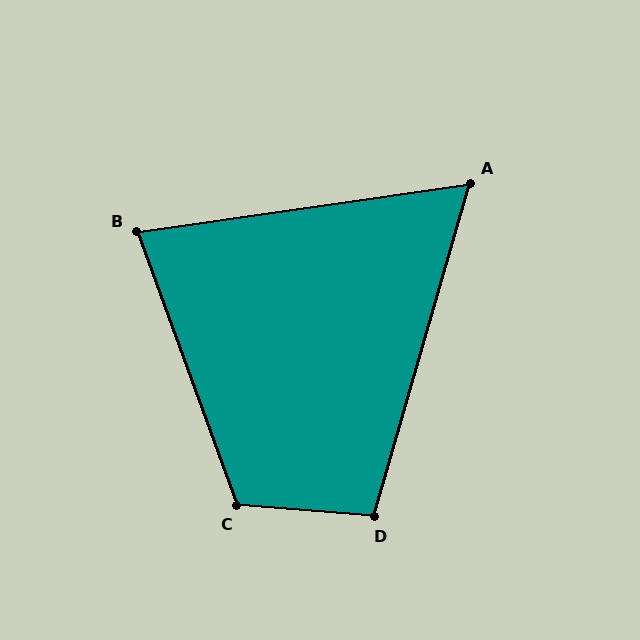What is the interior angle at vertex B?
Approximately 78 degrees (acute).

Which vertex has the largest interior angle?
C, at approximately 114 degrees.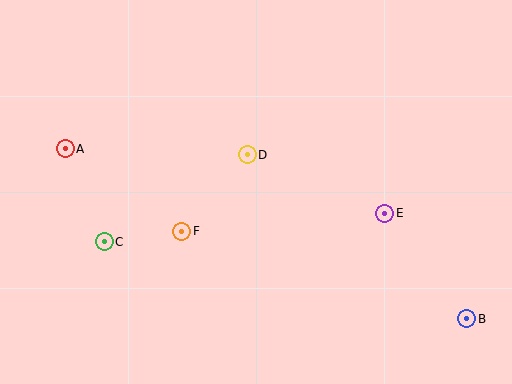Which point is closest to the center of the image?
Point D at (247, 155) is closest to the center.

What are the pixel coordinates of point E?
Point E is at (385, 213).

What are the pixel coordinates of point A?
Point A is at (65, 149).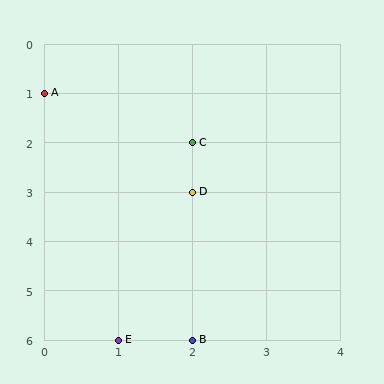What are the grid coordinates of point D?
Point D is at grid coordinates (2, 3).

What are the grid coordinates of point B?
Point B is at grid coordinates (2, 6).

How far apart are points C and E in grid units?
Points C and E are 1 column and 4 rows apart (about 4.1 grid units diagonally).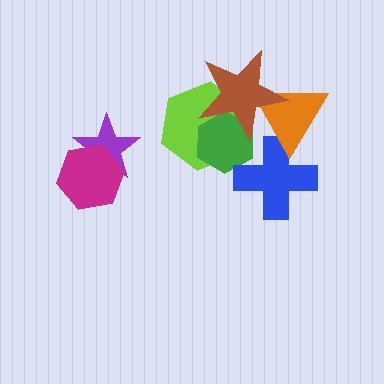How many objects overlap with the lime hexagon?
2 objects overlap with the lime hexagon.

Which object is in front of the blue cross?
The orange triangle is in front of the blue cross.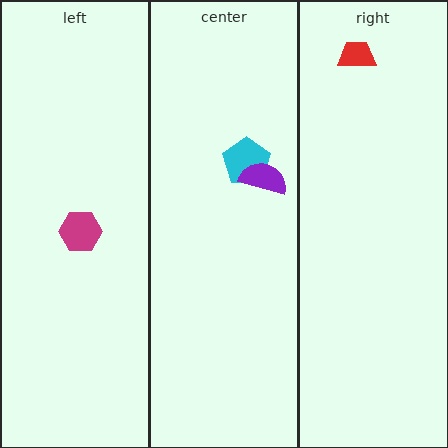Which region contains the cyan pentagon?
The center region.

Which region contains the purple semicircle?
The center region.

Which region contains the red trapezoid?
The right region.